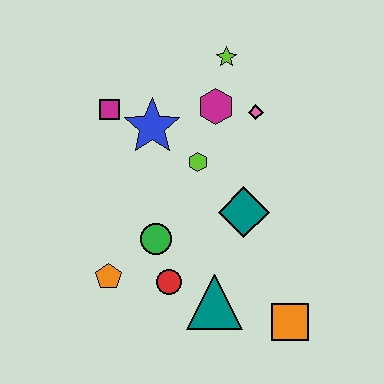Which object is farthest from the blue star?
The orange square is farthest from the blue star.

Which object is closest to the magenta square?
The blue star is closest to the magenta square.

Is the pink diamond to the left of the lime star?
No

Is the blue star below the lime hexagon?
No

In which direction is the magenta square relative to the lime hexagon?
The magenta square is to the left of the lime hexagon.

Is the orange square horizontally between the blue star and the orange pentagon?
No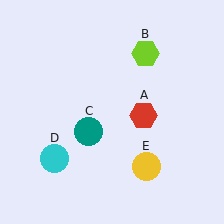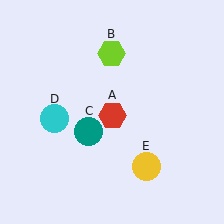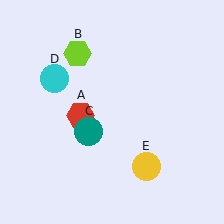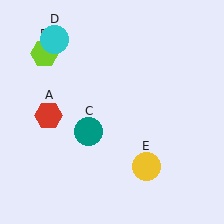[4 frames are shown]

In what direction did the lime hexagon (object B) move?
The lime hexagon (object B) moved left.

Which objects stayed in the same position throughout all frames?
Teal circle (object C) and yellow circle (object E) remained stationary.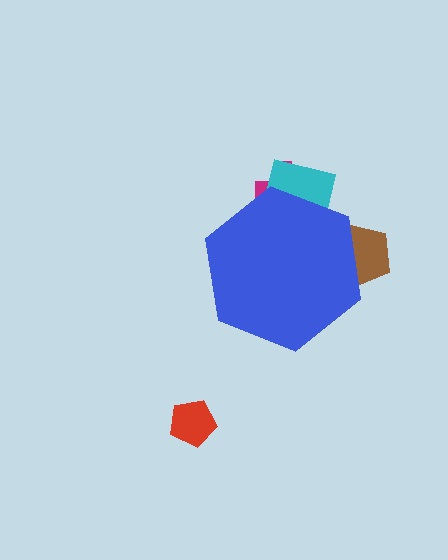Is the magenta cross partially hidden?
Yes, the magenta cross is partially hidden behind the blue hexagon.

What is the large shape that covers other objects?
A blue hexagon.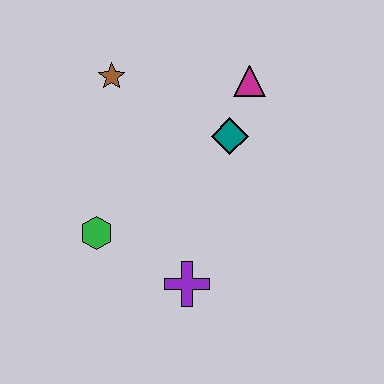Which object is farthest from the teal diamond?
The green hexagon is farthest from the teal diamond.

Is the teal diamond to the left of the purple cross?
No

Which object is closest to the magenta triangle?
The teal diamond is closest to the magenta triangle.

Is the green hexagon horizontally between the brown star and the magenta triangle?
No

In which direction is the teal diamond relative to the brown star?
The teal diamond is to the right of the brown star.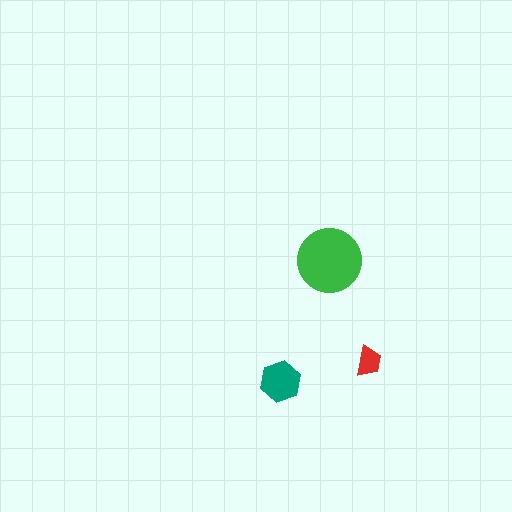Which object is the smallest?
The red trapezoid.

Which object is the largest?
The green circle.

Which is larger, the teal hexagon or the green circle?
The green circle.